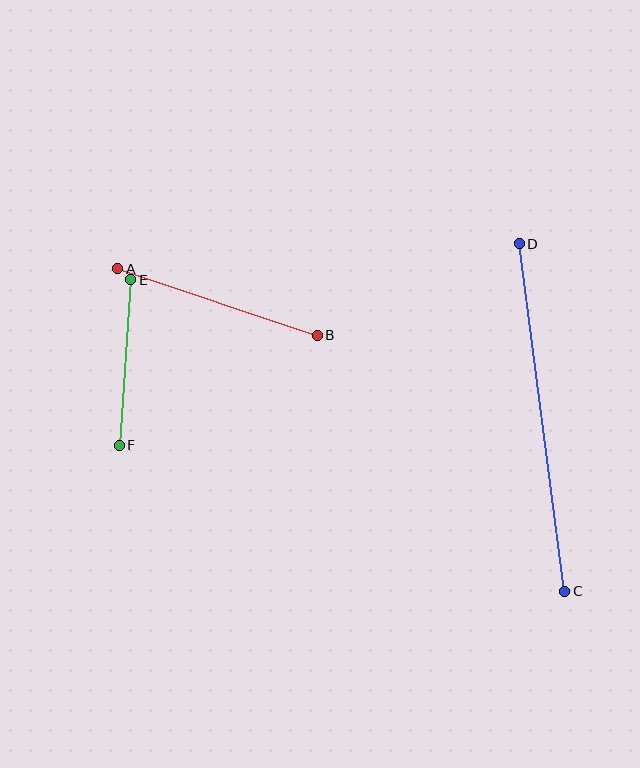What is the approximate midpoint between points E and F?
The midpoint is at approximately (125, 362) pixels.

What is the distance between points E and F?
The distance is approximately 166 pixels.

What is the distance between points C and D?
The distance is approximately 351 pixels.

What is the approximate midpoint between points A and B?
The midpoint is at approximately (217, 302) pixels.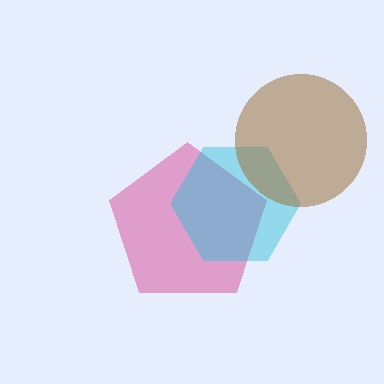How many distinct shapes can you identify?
There are 3 distinct shapes: a magenta pentagon, a cyan hexagon, a brown circle.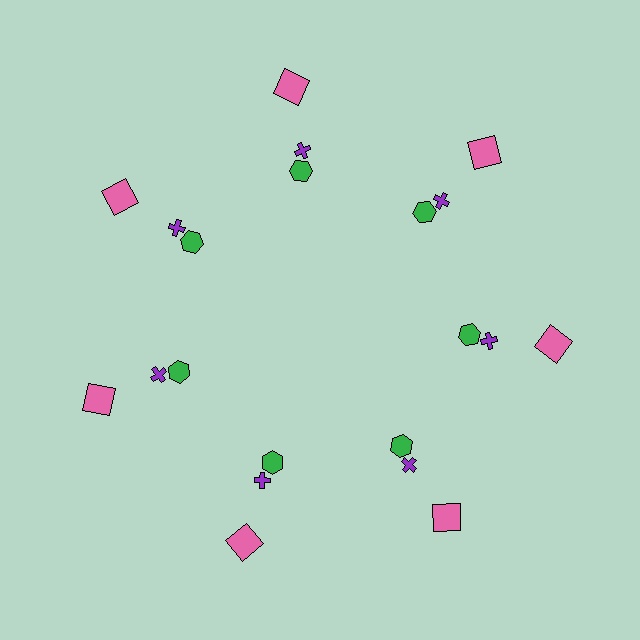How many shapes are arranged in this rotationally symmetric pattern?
There are 21 shapes, arranged in 7 groups of 3.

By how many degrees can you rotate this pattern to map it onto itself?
The pattern maps onto itself every 51 degrees of rotation.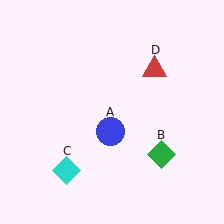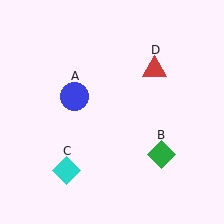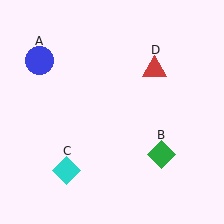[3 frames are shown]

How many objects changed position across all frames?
1 object changed position: blue circle (object A).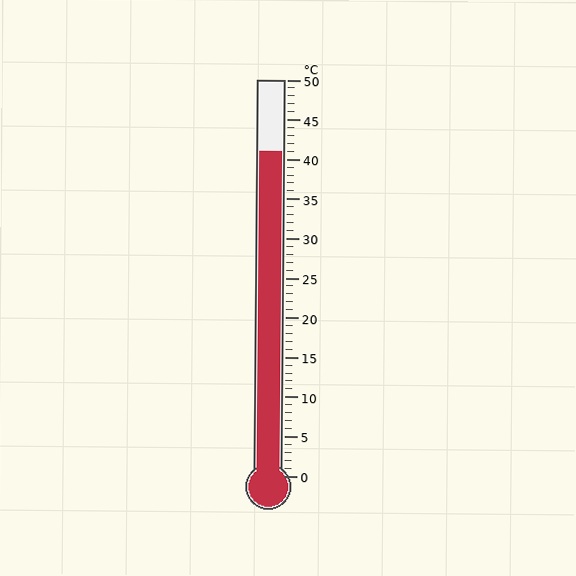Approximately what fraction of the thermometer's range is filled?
The thermometer is filled to approximately 80% of its range.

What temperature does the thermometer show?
The thermometer shows approximately 41°C.